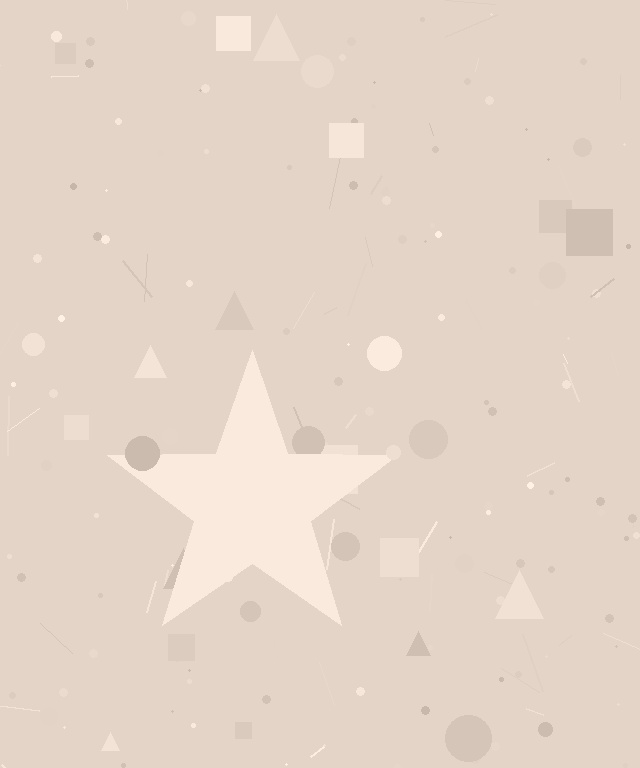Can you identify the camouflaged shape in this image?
The camouflaged shape is a star.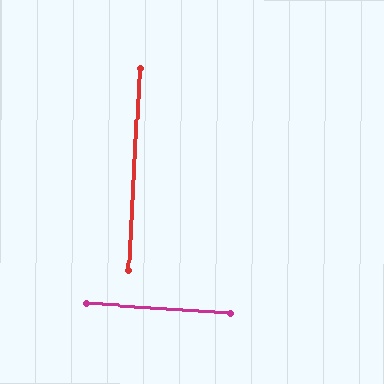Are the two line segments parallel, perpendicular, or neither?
Perpendicular — they meet at approximately 89°.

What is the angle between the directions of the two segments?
Approximately 89 degrees.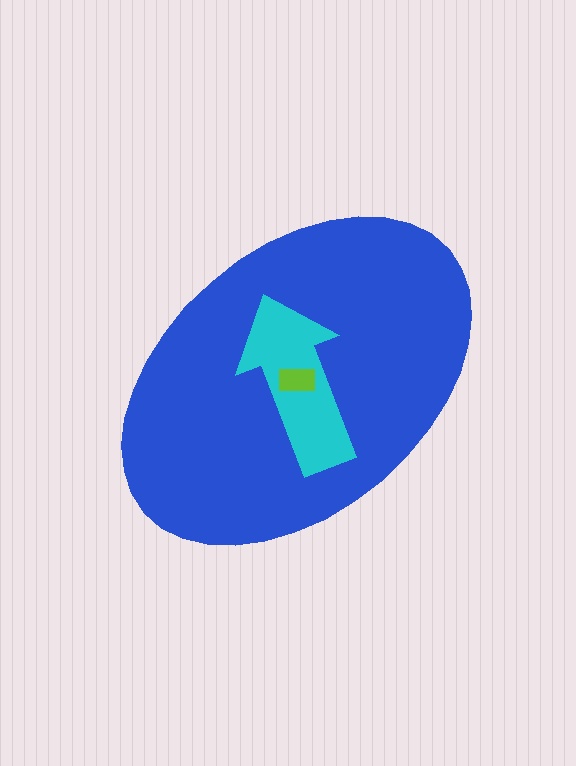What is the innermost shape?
The lime rectangle.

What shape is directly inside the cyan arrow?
The lime rectangle.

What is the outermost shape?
The blue ellipse.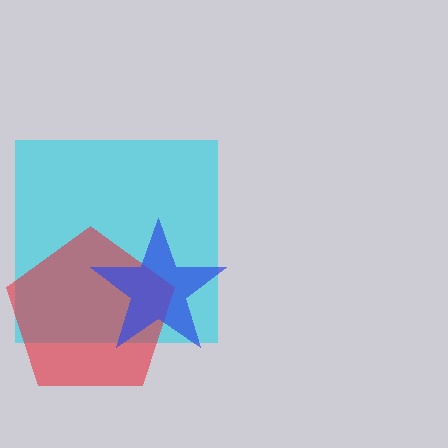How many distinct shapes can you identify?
There are 3 distinct shapes: a cyan square, a red pentagon, a blue star.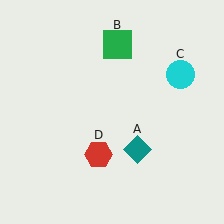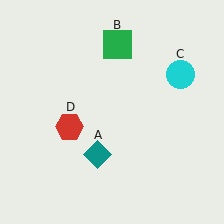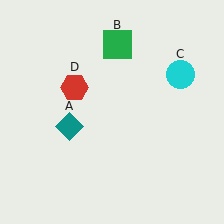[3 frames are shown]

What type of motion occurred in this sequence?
The teal diamond (object A), red hexagon (object D) rotated clockwise around the center of the scene.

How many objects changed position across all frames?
2 objects changed position: teal diamond (object A), red hexagon (object D).